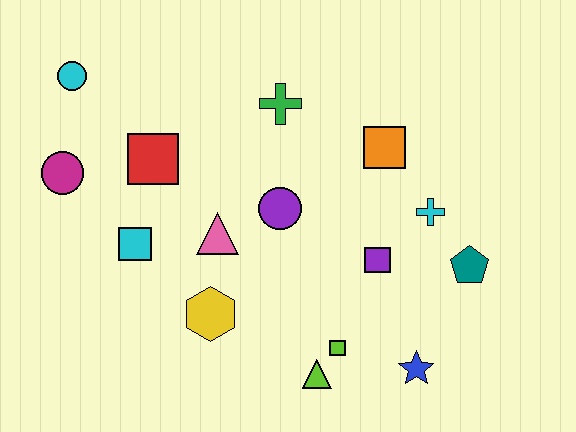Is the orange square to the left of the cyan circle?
No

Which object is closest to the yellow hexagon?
The pink triangle is closest to the yellow hexagon.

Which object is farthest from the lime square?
The cyan circle is farthest from the lime square.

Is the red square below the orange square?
Yes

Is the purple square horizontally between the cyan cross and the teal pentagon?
No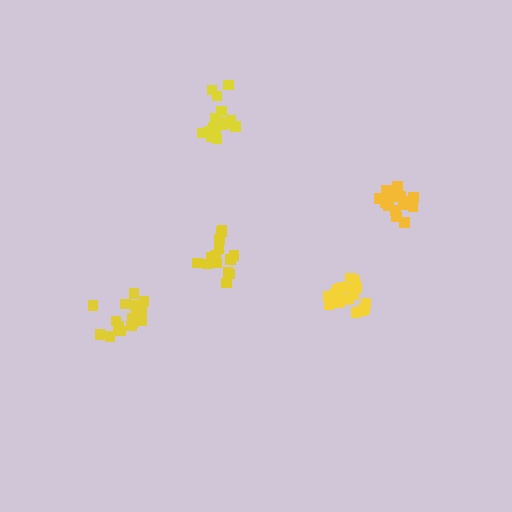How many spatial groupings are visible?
There are 5 spatial groupings.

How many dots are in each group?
Group 1: 15 dots, Group 2: 20 dots, Group 3: 15 dots, Group 4: 16 dots, Group 5: 16 dots (82 total).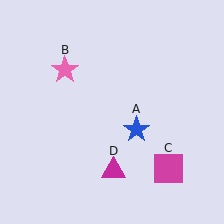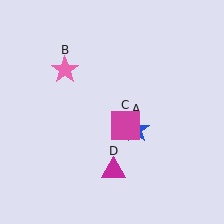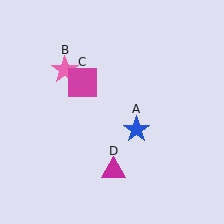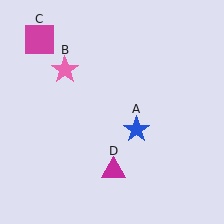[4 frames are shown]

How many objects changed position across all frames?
1 object changed position: magenta square (object C).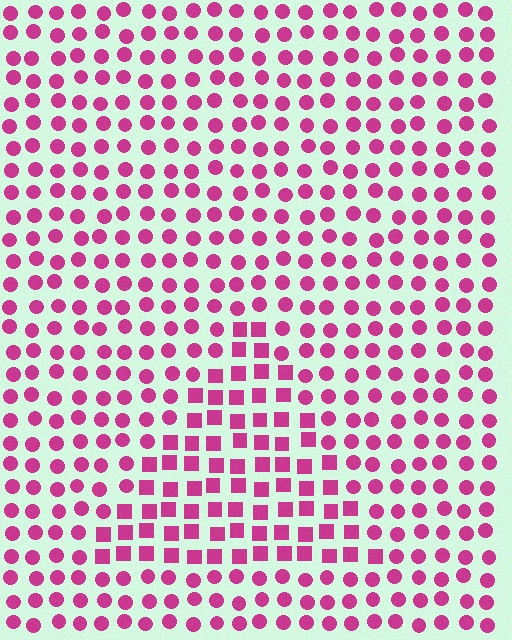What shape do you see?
I see a triangle.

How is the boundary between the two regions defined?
The boundary is defined by a change in element shape: squares inside vs. circles outside. All elements share the same color and spacing.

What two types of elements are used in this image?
The image uses squares inside the triangle region and circles outside it.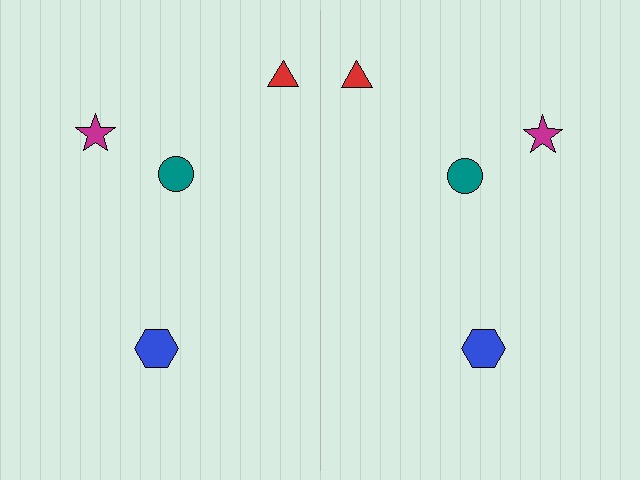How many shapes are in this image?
There are 8 shapes in this image.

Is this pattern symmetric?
Yes, this pattern has bilateral (reflection) symmetry.